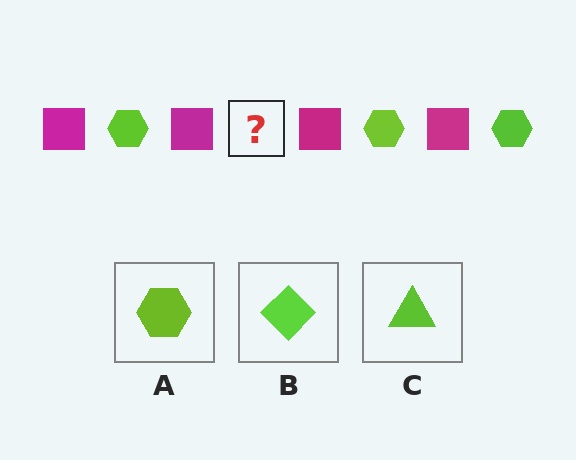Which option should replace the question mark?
Option A.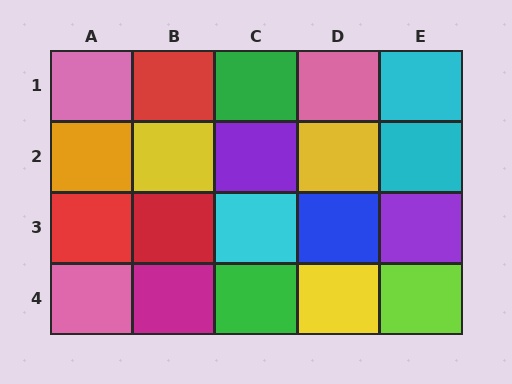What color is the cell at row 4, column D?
Yellow.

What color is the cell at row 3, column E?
Purple.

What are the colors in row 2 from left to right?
Orange, yellow, purple, yellow, cyan.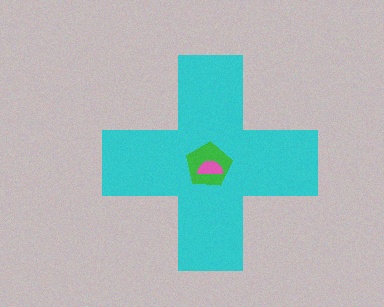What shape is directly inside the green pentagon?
The pink semicircle.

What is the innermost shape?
The pink semicircle.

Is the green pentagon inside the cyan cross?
Yes.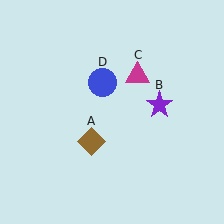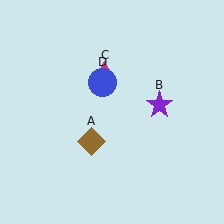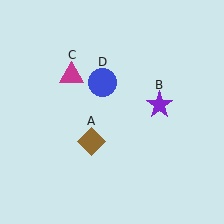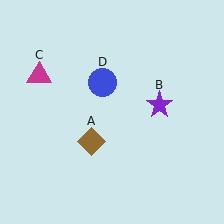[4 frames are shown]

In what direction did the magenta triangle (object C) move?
The magenta triangle (object C) moved left.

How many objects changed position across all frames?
1 object changed position: magenta triangle (object C).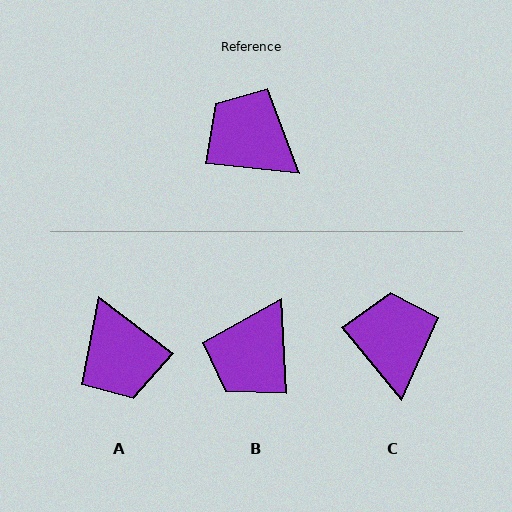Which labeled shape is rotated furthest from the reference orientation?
A, about 149 degrees away.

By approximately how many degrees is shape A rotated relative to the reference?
Approximately 149 degrees counter-clockwise.